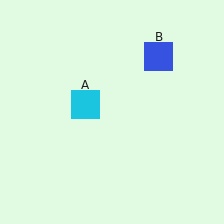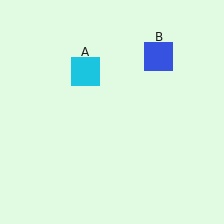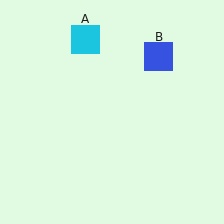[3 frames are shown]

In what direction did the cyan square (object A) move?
The cyan square (object A) moved up.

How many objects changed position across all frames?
1 object changed position: cyan square (object A).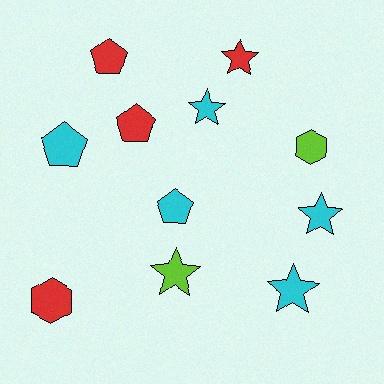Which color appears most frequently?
Cyan, with 5 objects.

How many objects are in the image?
There are 11 objects.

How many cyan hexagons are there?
There are no cyan hexagons.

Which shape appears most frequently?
Star, with 5 objects.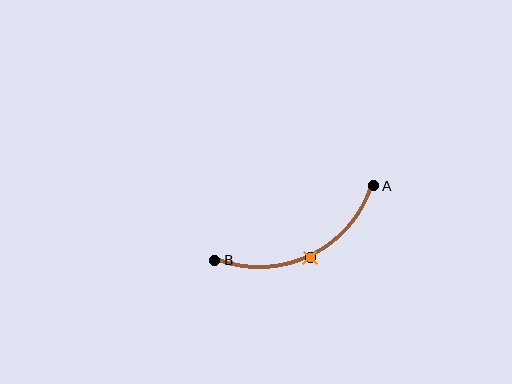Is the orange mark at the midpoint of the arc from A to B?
Yes. The orange mark lies on the arc at equal arc-length from both A and B — it is the arc midpoint.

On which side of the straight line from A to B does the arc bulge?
The arc bulges below the straight line connecting A and B.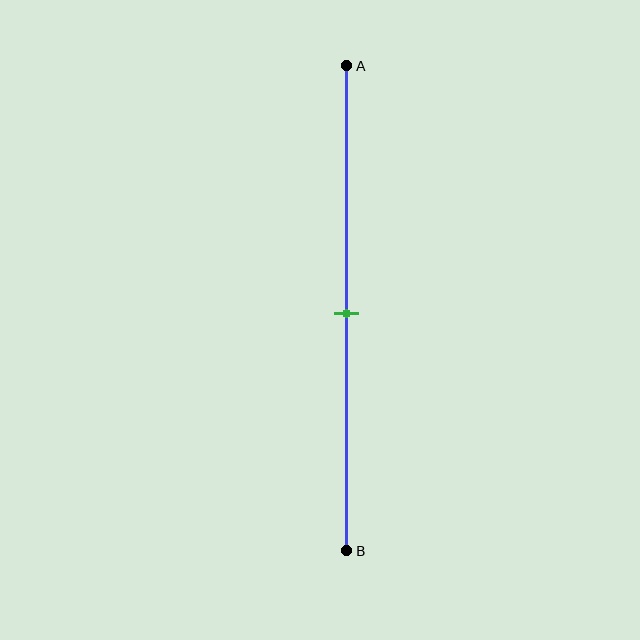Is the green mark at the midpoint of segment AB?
Yes, the mark is approximately at the midpoint.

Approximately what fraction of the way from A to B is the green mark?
The green mark is approximately 50% of the way from A to B.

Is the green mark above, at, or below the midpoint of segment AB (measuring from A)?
The green mark is approximately at the midpoint of segment AB.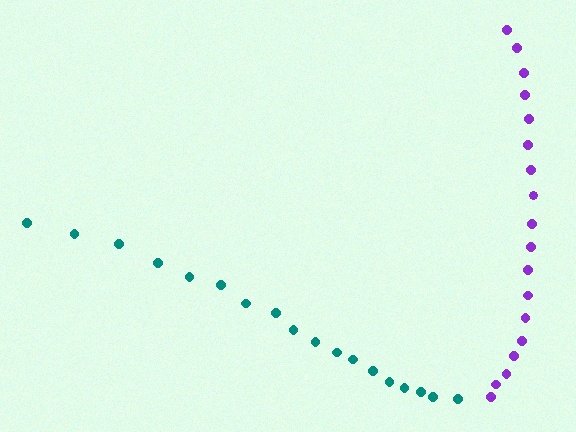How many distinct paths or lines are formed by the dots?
There are 2 distinct paths.